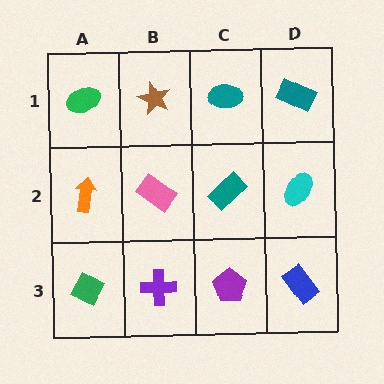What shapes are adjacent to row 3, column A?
An orange arrow (row 2, column A), a purple cross (row 3, column B).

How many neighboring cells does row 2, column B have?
4.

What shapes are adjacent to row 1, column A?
An orange arrow (row 2, column A), a brown star (row 1, column B).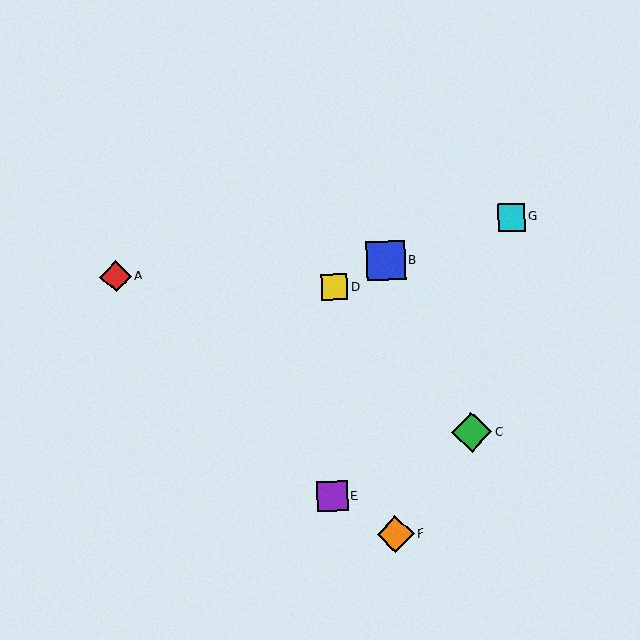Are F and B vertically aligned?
Yes, both are at x≈395.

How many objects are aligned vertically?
2 objects (B, F) are aligned vertically.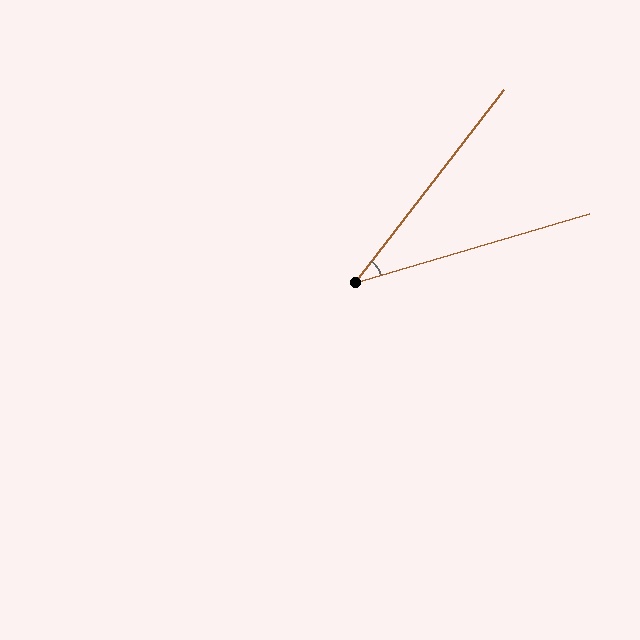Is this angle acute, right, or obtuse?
It is acute.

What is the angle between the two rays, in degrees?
Approximately 36 degrees.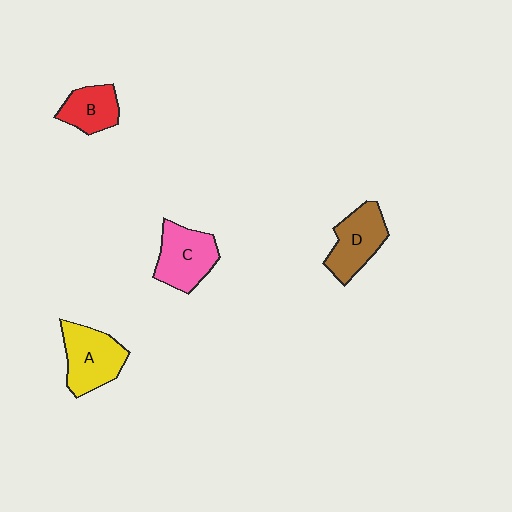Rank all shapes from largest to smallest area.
From largest to smallest: A (yellow), C (pink), D (brown), B (red).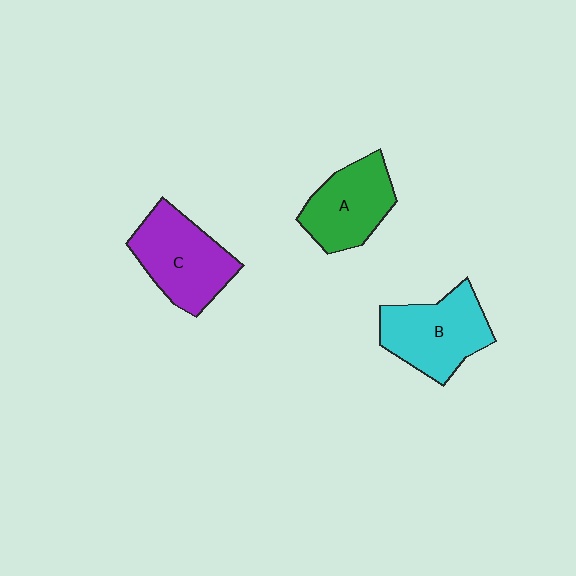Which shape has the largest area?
Shape C (purple).